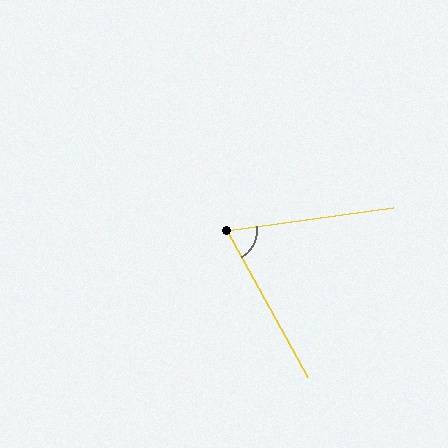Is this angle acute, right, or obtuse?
It is acute.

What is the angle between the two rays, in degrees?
Approximately 69 degrees.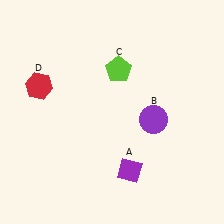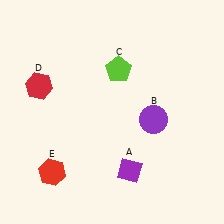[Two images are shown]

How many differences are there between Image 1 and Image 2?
There is 1 difference between the two images.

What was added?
A red hexagon (E) was added in Image 2.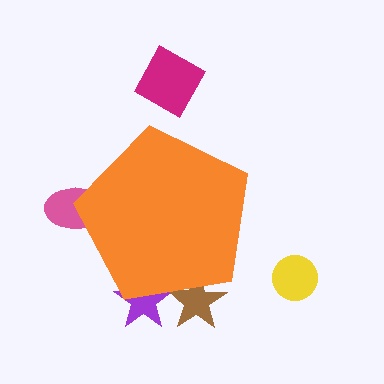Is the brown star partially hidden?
Yes, the brown star is partially hidden behind the orange pentagon.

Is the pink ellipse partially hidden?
Yes, the pink ellipse is partially hidden behind the orange pentagon.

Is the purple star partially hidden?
Yes, the purple star is partially hidden behind the orange pentagon.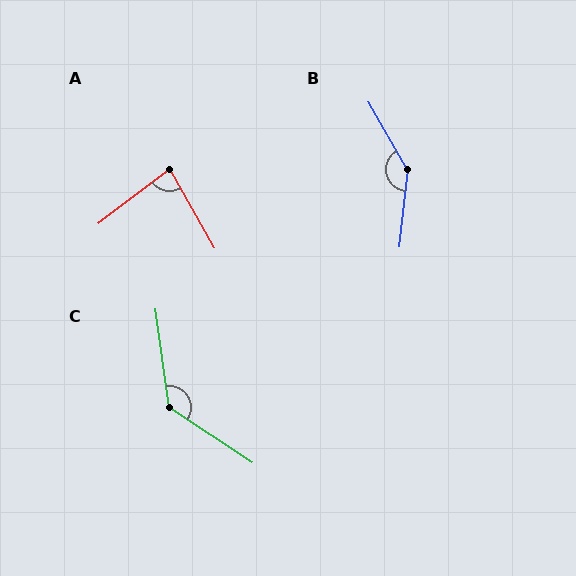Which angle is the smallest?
A, at approximately 82 degrees.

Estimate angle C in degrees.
Approximately 131 degrees.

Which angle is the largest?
B, at approximately 144 degrees.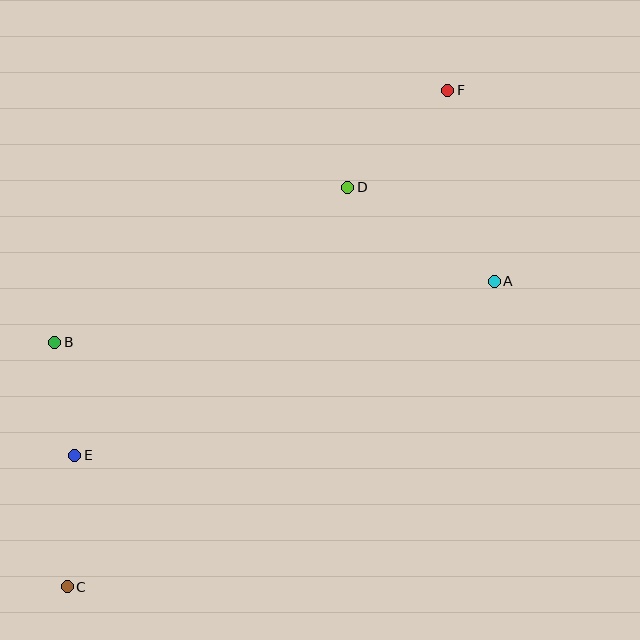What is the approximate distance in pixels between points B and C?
The distance between B and C is approximately 245 pixels.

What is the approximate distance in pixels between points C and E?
The distance between C and E is approximately 132 pixels.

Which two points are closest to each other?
Points B and E are closest to each other.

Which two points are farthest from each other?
Points C and F are farthest from each other.